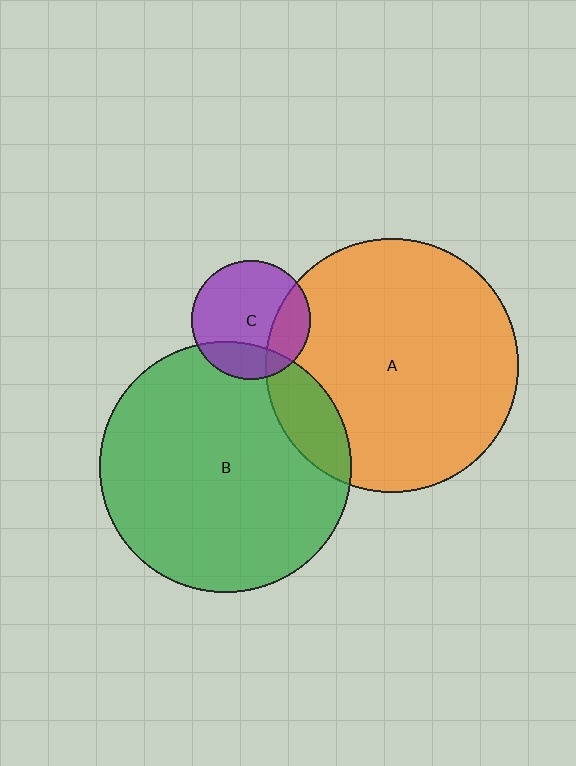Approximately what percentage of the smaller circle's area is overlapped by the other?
Approximately 20%.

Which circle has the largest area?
Circle A (orange).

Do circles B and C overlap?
Yes.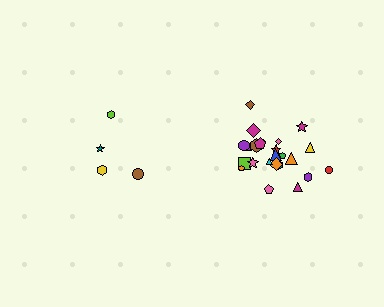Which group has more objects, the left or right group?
The right group.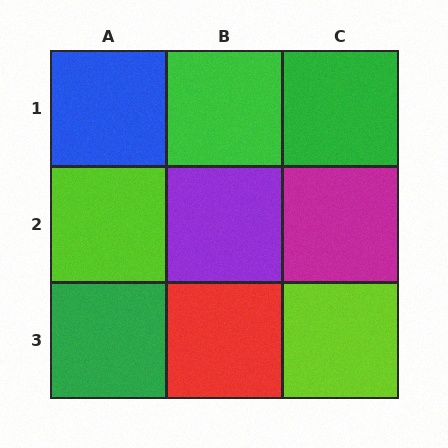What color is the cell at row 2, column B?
Purple.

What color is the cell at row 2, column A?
Lime.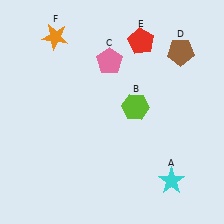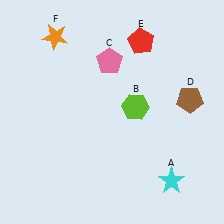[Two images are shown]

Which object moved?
The brown pentagon (D) moved down.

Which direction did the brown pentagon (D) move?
The brown pentagon (D) moved down.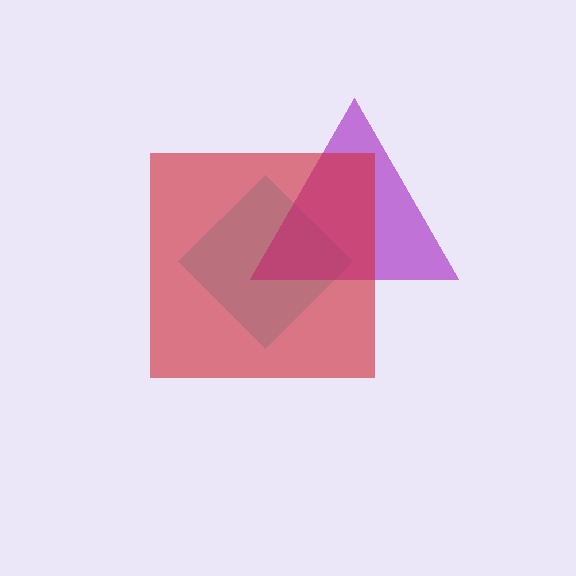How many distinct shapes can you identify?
There are 3 distinct shapes: a cyan diamond, a purple triangle, a red square.